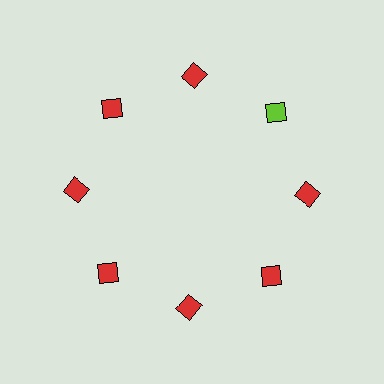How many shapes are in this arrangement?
There are 8 shapes arranged in a ring pattern.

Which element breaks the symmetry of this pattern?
The lime diamond at roughly the 2 o'clock position breaks the symmetry. All other shapes are red diamonds.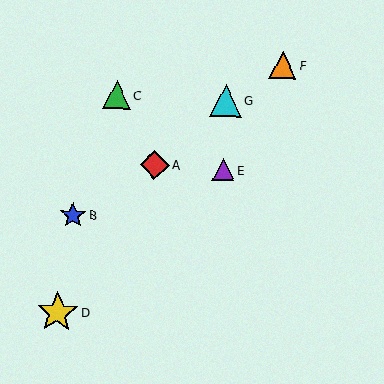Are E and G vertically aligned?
Yes, both are at x≈223.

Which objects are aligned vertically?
Objects E, G are aligned vertically.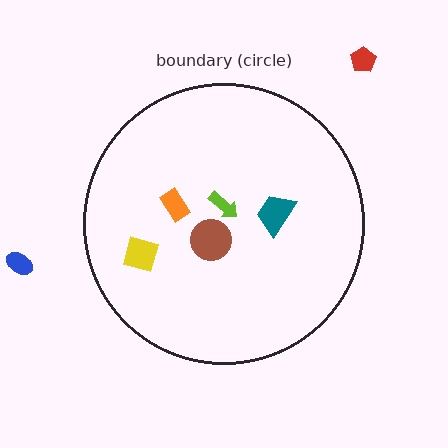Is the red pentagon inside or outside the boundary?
Outside.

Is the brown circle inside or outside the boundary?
Inside.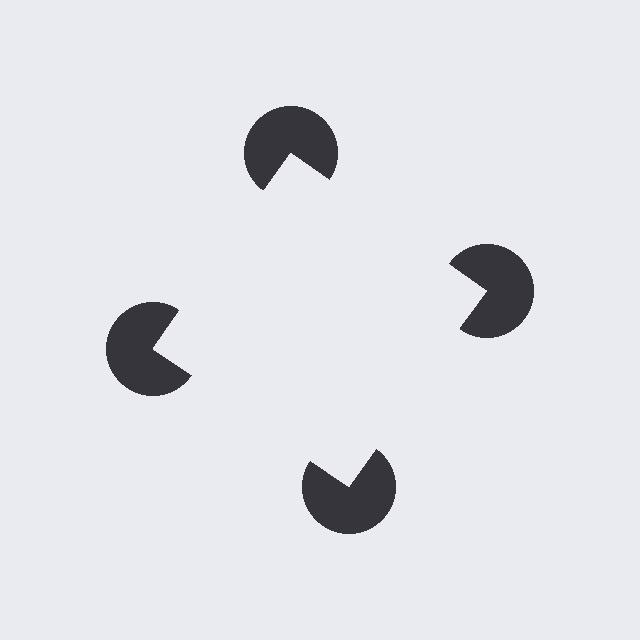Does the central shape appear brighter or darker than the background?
It typically appears slightly brighter than the background, even though no actual brightness change is drawn.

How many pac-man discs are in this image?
There are 4 — one at each vertex of the illusory square.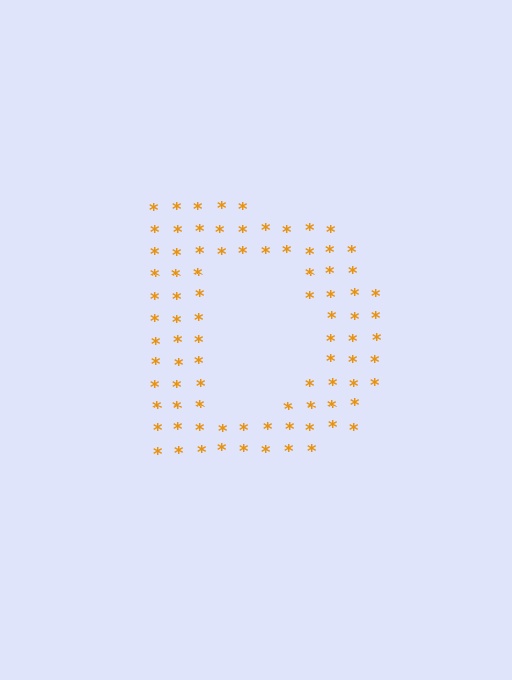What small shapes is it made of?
It is made of small asterisks.